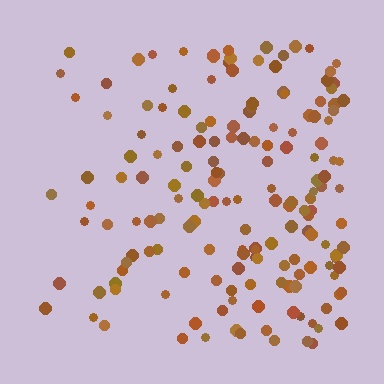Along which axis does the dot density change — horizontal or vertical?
Horizontal.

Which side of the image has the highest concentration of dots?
The right.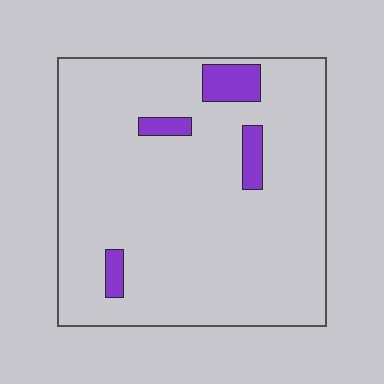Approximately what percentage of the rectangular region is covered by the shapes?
Approximately 10%.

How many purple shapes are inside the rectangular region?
4.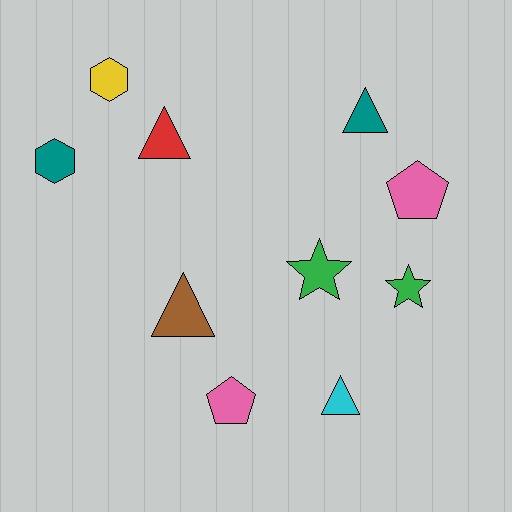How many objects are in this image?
There are 10 objects.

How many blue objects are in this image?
There are no blue objects.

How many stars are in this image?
There are 2 stars.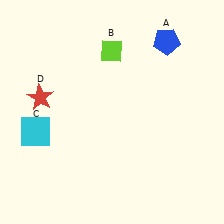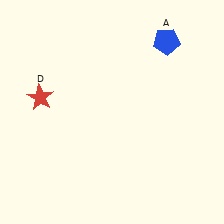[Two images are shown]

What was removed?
The lime diamond (B), the cyan square (C) were removed in Image 2.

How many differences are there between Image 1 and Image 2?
There are 2 differences between the two images.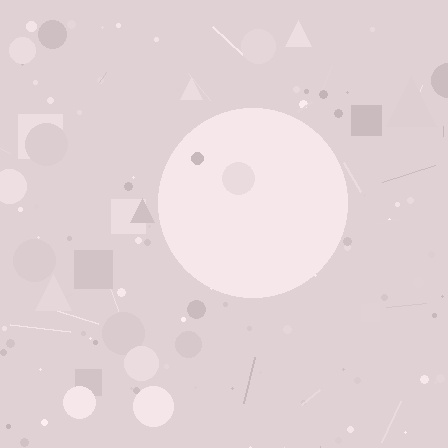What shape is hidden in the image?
A circle is hidden in the image.